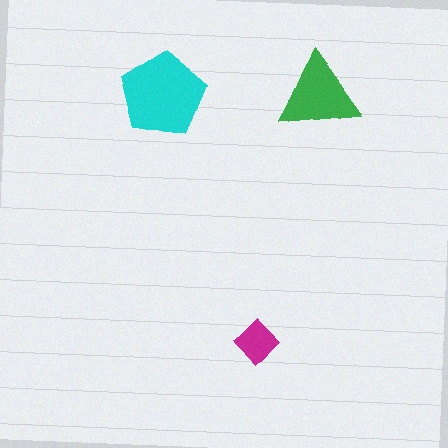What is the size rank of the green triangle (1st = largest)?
2nd.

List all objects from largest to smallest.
The cyan pentagon, the green triangle, the magenta diamond.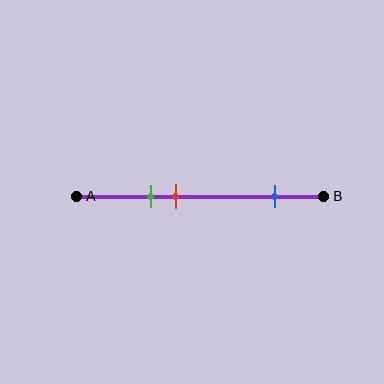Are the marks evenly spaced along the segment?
No, the marks are not evenly spaced.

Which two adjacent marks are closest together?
The green and red marks are the closest adjacent pair.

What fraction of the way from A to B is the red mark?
The red mark is approximately 40% (0.4) of the way from A to B.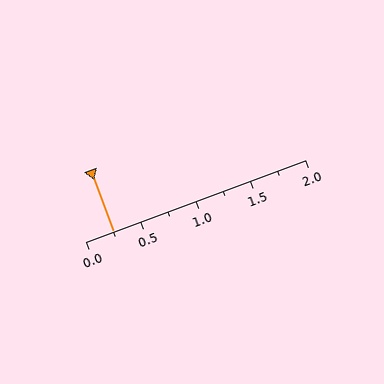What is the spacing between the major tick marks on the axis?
The major ticks are spaced 0.5 apart.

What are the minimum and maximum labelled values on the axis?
The axis runs from 0.0 to 2.0.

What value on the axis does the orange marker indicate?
The marker indicates approximately 0.25.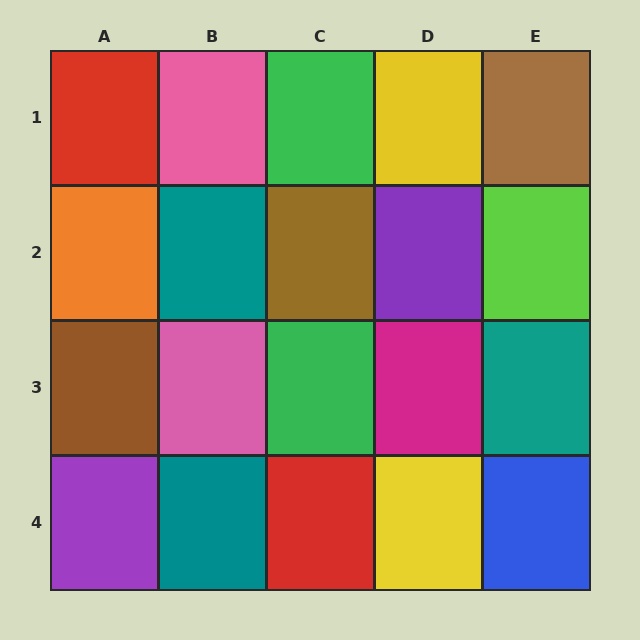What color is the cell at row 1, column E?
Brown.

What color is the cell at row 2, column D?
Purple.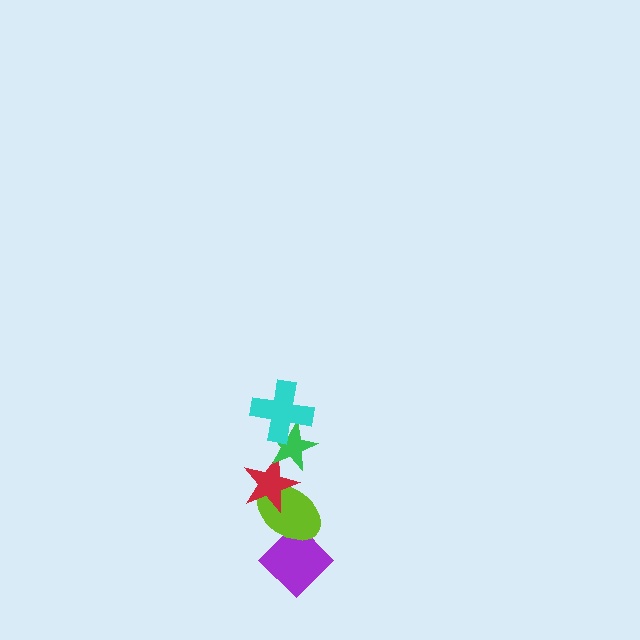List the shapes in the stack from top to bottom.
From top to bottom: the cyan cross, the green star, the red star, the lime ellipse, the purple diamond.